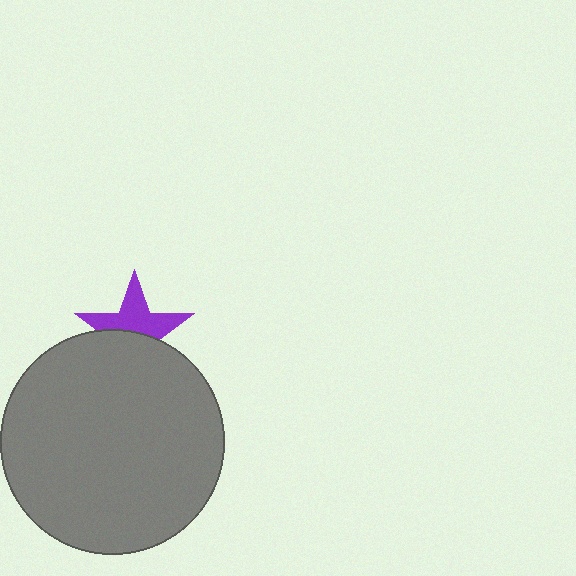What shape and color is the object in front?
The object in front is a gray circle.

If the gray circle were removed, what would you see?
You would see the complete purple star.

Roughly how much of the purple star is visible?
About half of it is visible (roughly 53%).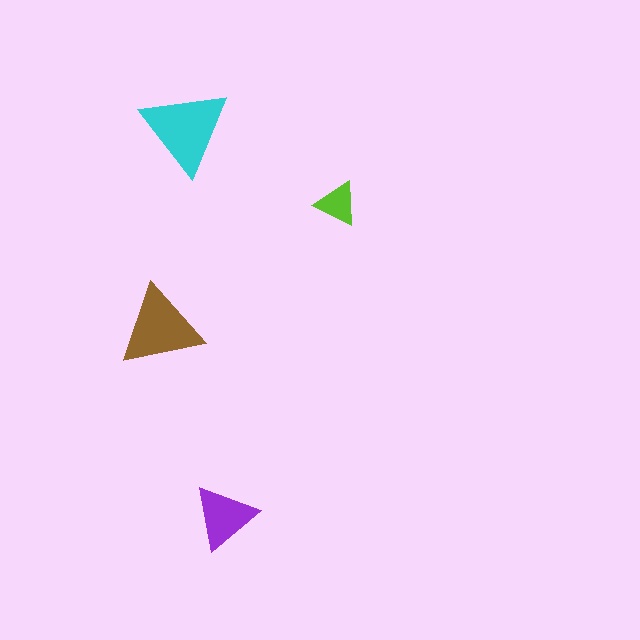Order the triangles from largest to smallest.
the cyan one, the brown one, the purple one, the lime one.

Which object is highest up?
The cyan triangle is topmost.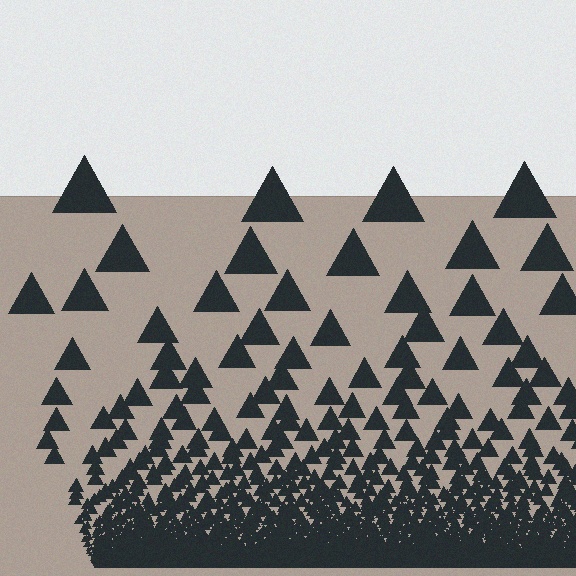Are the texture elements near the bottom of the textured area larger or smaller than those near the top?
Smaller. The gradient is inverted — elements near the bottom are smaller and denser.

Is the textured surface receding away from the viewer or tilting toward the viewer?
The surface appears to tilt toward the viewer. Texture elements get larger and sparser toward the top.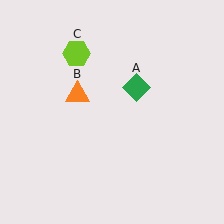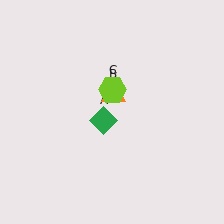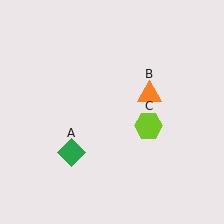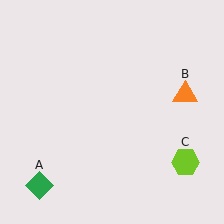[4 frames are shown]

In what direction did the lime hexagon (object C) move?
The lime hexagon (object C) moved down and to the right.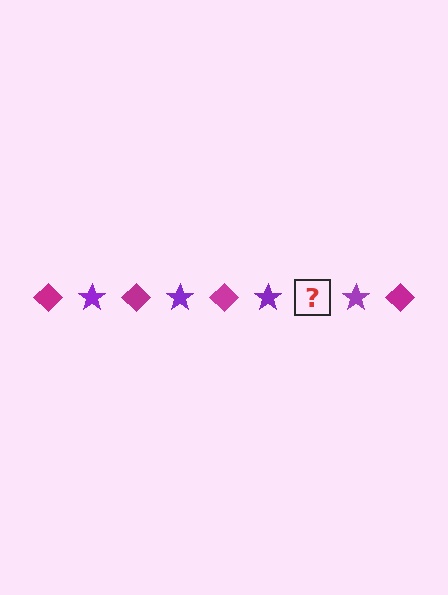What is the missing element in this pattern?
The missing element is a magenta diamond.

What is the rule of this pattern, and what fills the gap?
The rule is that the pattern alternates between magenta diamond and purple star. The gap should be filled with a magenta diamond.